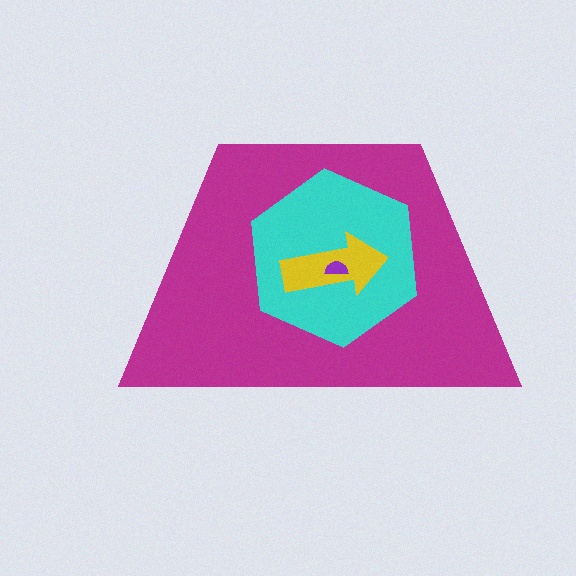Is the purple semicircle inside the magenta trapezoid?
Yes.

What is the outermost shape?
The magenta trapezoid.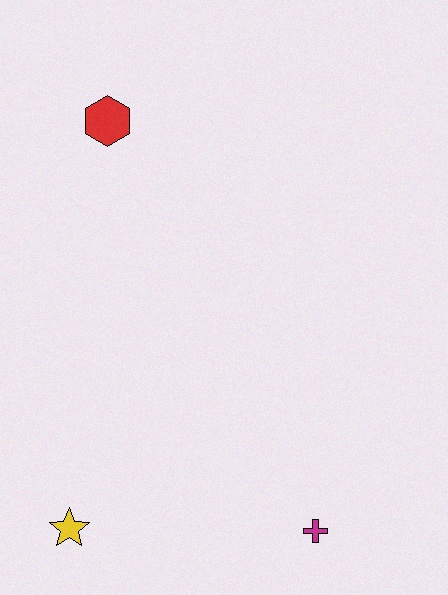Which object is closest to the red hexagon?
The yellow star is closest to the red hexagon.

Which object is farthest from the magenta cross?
The red hexagon is farthest from the magenta cross.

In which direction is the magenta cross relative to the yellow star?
The magenta cross is to the right of the yellow star.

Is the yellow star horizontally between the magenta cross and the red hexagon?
No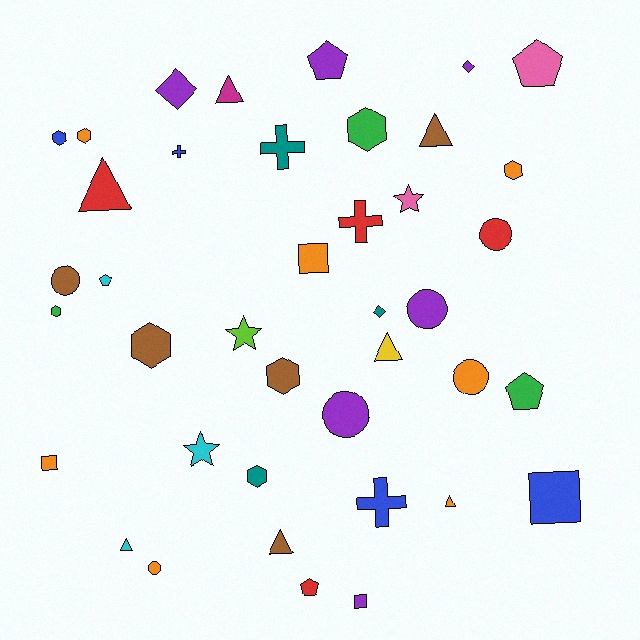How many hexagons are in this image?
There are 8 hexagons.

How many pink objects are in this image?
There are 2 pink objects.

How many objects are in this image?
There are 40 objects.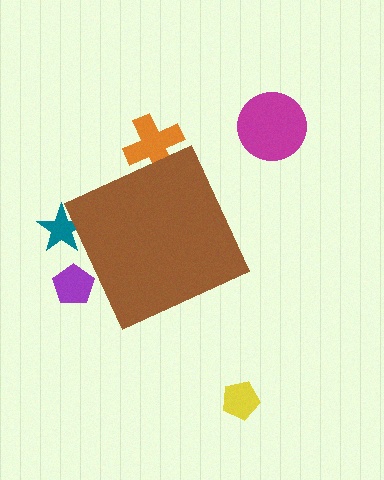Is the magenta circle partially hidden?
No, the magenta circle is fully visible.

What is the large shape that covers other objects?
A brown diamond.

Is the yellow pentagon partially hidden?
No, the yellow pentagon is fully visible.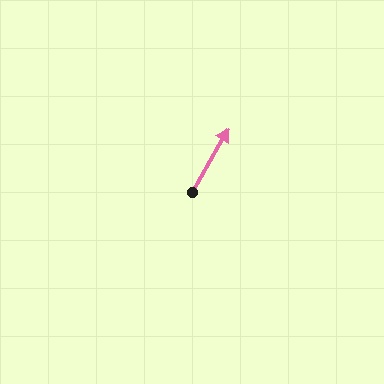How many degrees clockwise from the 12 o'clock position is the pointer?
Approximately 30 degrees.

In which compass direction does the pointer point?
Northeast.